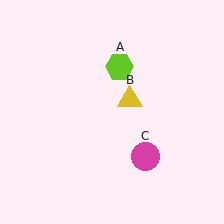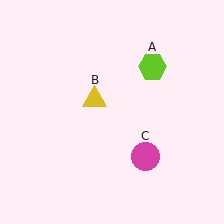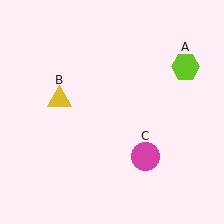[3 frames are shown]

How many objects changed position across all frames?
2 objects changed position: lime hexagon (object A), yellow triangle (object B).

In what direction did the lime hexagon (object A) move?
The lime hexagon (object A) moved right.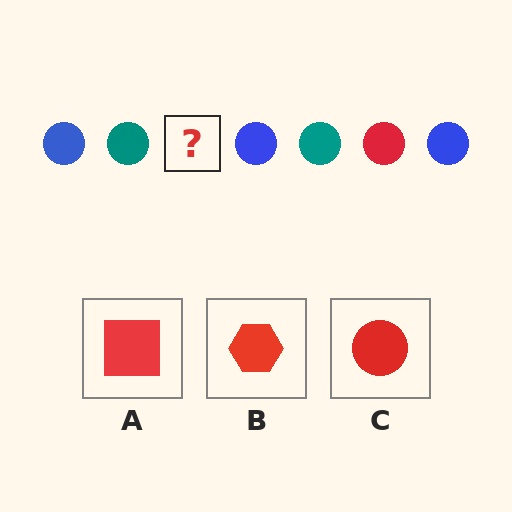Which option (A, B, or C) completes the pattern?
C.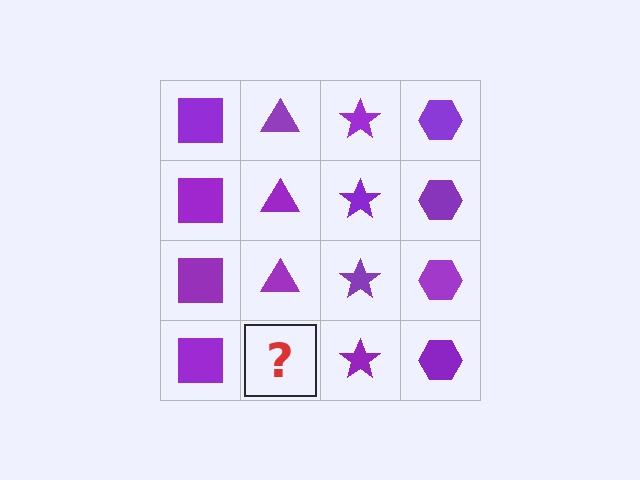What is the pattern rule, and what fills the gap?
The rule is that each column has a consistent shape. The gap should be filled with a purple triangle.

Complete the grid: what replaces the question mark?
The question mark should be replaced with a purple triangle.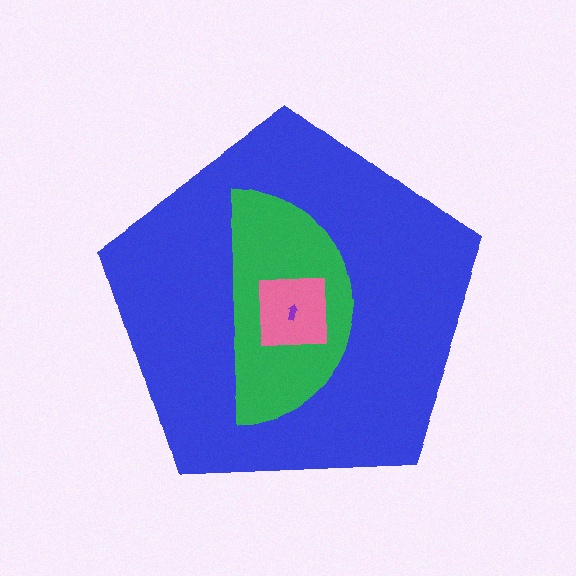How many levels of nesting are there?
4.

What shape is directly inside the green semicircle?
The pink square.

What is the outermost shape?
The blue pentagon.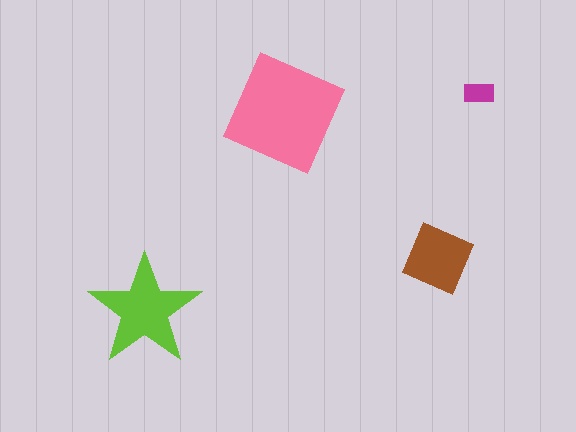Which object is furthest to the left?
The lime star is leftmost.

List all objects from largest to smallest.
The pink square, the lime star, the brown diamond, the magenta rectangle.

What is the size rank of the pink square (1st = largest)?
1st.